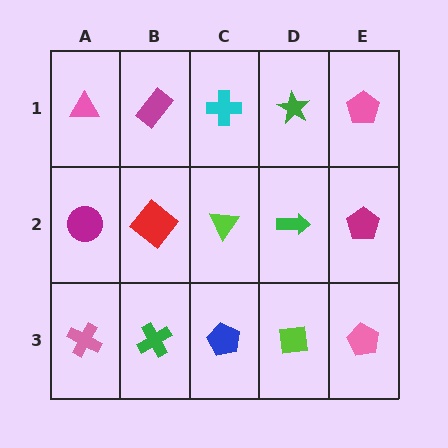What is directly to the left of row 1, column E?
A green star.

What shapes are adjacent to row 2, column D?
A green star (row 1, column D), a lime square (row 3, column D), a lime triangle (row 2, column C), a magenta pentagon (row 2, column E).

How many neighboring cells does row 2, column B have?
4.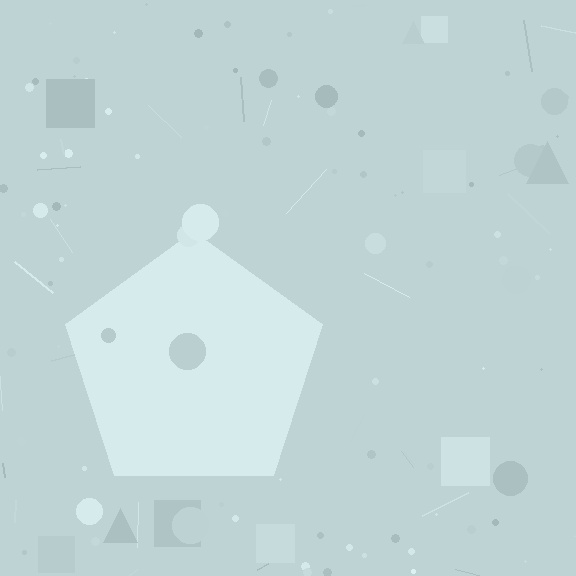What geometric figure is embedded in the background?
A pentagon is embedded in the background.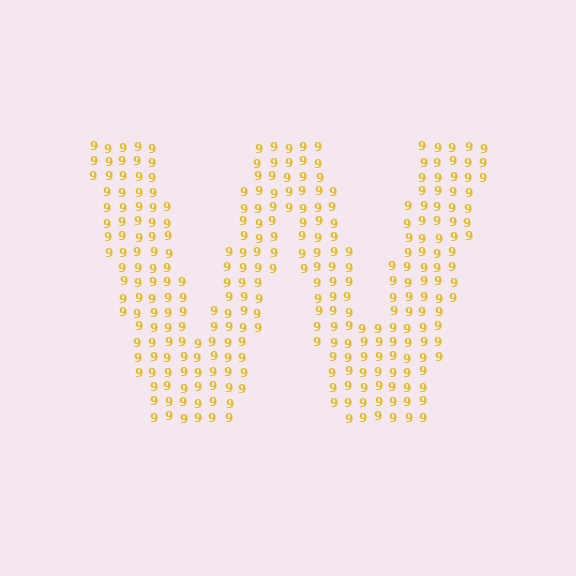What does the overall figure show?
The overall figure shows the letter W.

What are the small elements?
The small elements are digit 9's.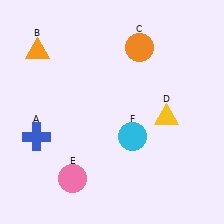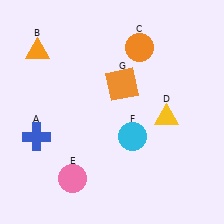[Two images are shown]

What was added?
An orange square (G) was added in Image 2.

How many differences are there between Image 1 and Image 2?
There is 1 difference between the two images.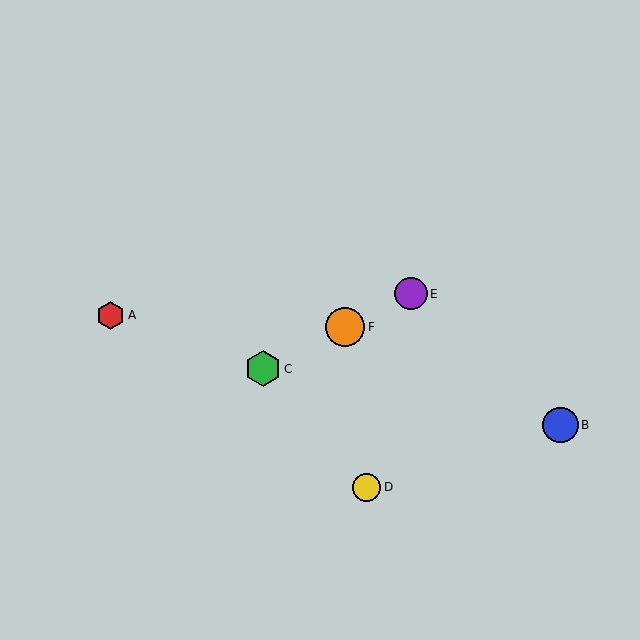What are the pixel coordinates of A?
Object A is at (111, 315).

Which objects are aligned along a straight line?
Objects C, E, F are aligned along a straight line.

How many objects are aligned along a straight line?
3 objects (C, E, F) are aligned along a straight line.